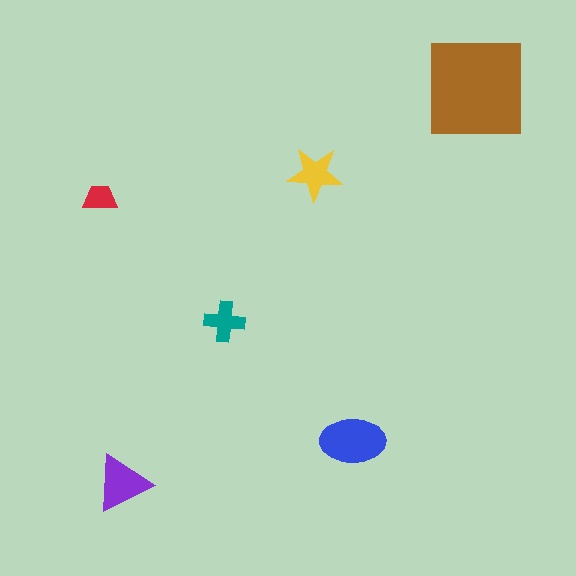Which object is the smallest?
The red trapezoid.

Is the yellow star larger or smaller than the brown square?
Smaller.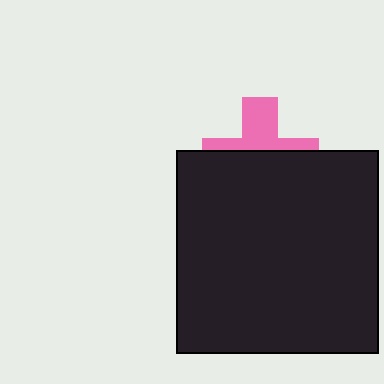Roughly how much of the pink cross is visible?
A small part of it is visible (roughly 40%).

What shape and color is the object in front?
The object in front is a black square.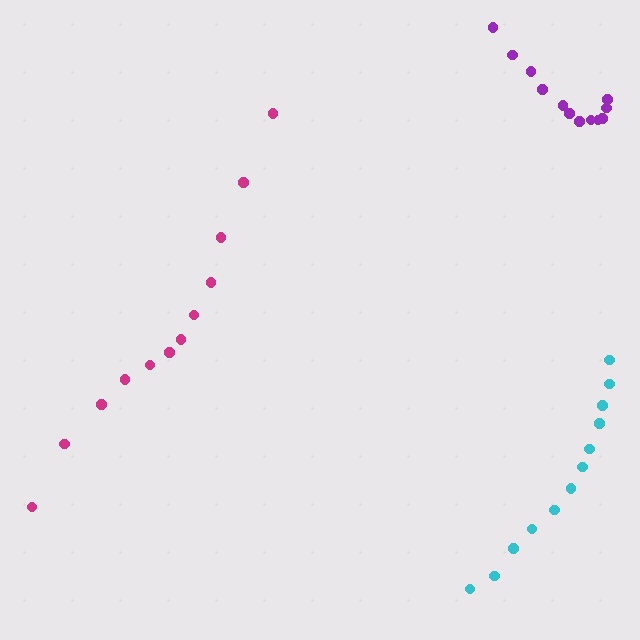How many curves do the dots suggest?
There are 3 distinct paths.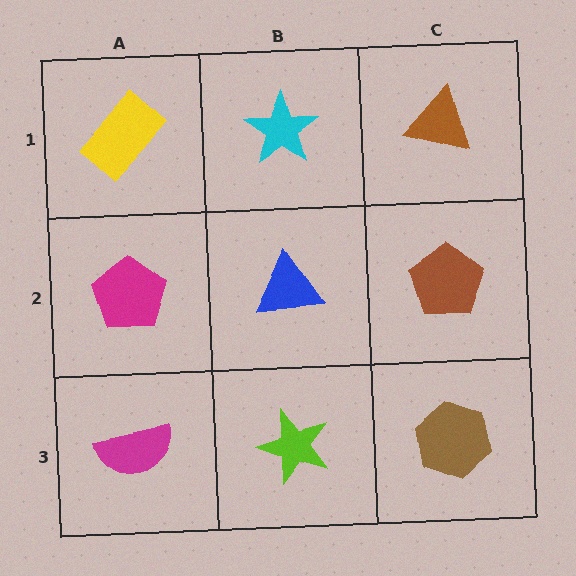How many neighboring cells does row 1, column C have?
2.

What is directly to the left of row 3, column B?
A magenta semicircle.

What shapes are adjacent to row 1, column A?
A magenta pentagon (row 2, column A), a cyan star (row 1, column B).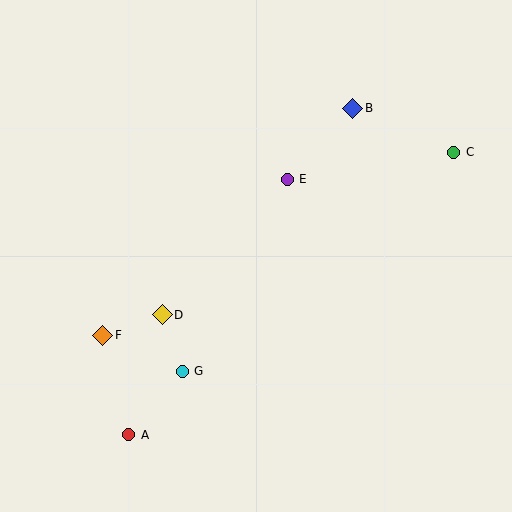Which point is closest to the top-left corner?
Point E is closest to the top-left corner.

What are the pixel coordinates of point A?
Point A is at (129, 435).